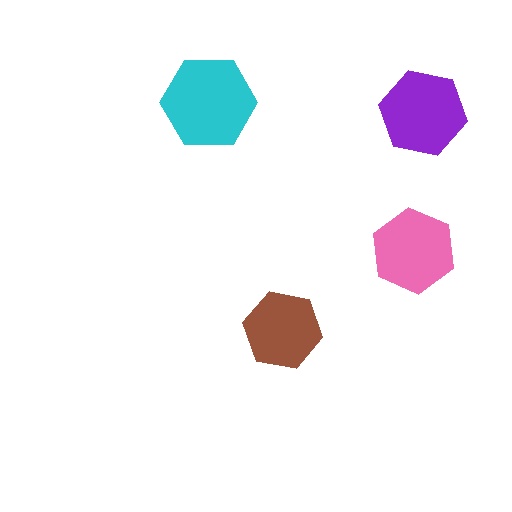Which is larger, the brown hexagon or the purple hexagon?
The purple one.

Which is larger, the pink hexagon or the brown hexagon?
The pink one.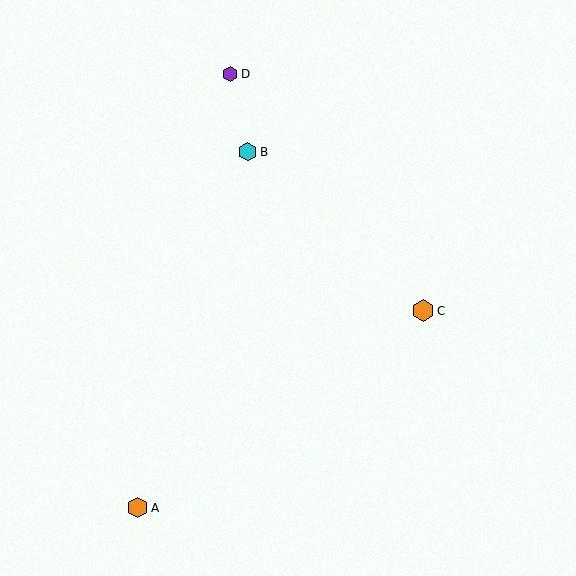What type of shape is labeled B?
Shape B is a cyan hexagon.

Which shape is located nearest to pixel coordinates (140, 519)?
The orange hexagon (labeled A) at (138, 508) is nearest to that location.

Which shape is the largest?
The orange hexagon (labeled C) is the largest.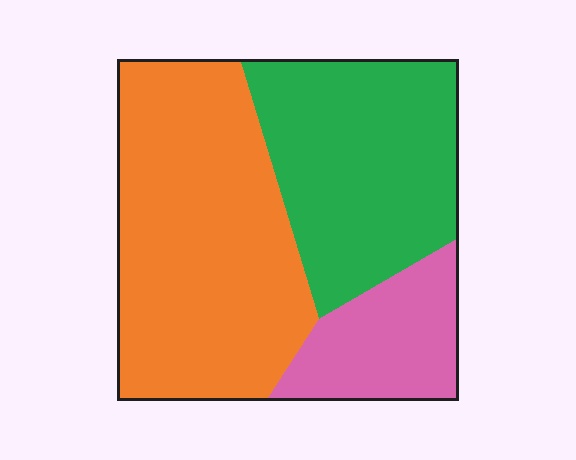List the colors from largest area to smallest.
From largest to smallest: orange, green, pink.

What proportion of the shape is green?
Green covers around 35% of the shape.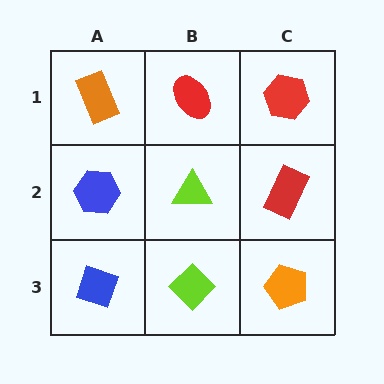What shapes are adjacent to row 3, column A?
A blue hexagon (row 2, column A), a lime diamond (row 3, column B).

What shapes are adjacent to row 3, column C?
A red rectangle (row 2, column C), a lime diamond (row 3, column B).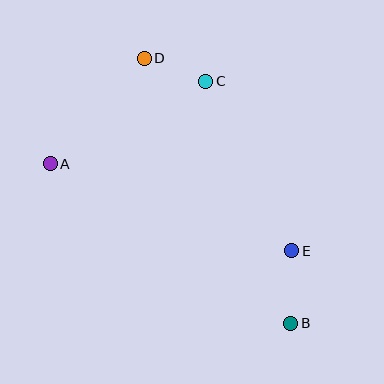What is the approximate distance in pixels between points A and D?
The distance between A and D is approximately 141 pixels.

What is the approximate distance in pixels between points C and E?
The distance between C and E is approximately 191 pixels.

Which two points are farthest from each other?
Points B and D are farthest from each other.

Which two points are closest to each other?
Points C and D are closest to each other.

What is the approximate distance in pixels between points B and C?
The distance between B and C is approximately 257 pixels.